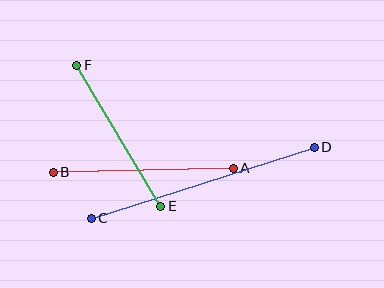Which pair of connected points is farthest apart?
Points C and D are farthest apart.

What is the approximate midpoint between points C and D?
The midpoint is at approximately (203, 183) pixels.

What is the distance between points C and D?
The distance is approximately 234 pixels.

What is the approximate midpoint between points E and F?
The midpoint is at approximately (119, 136) pixels.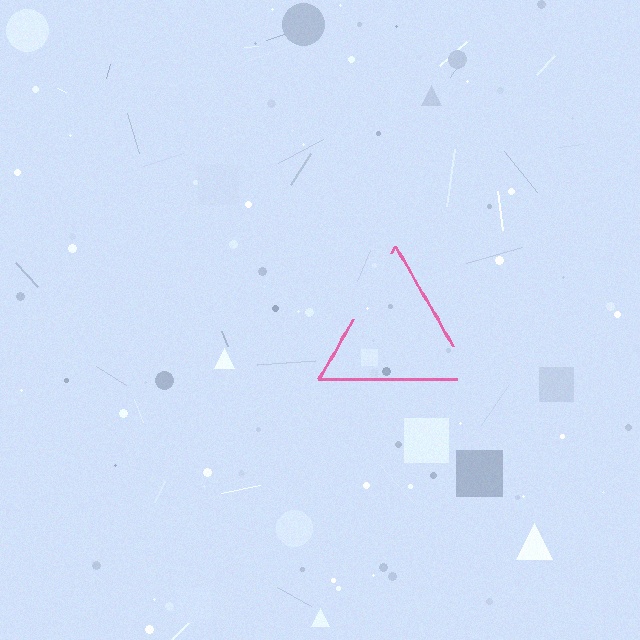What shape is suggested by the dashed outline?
The dashed outline suggests a triangle.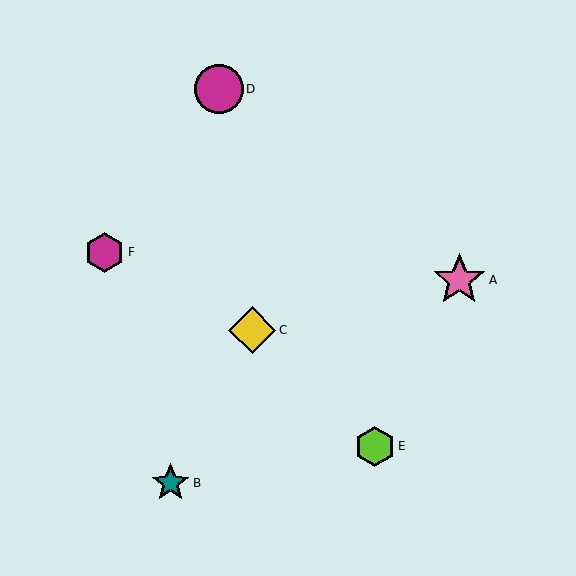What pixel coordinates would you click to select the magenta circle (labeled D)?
Click at (219, 89) to select the magenta circle D.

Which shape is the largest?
The pink star (labeled A) is the largest.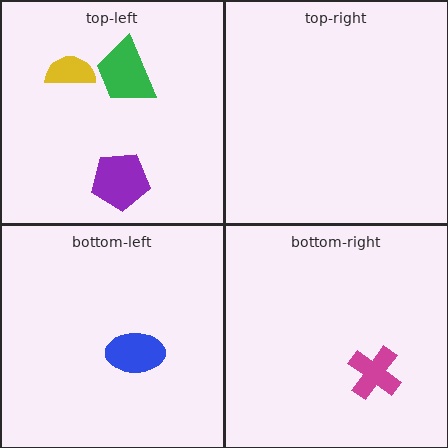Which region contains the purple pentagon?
The top-left region.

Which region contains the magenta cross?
The bottom-right region.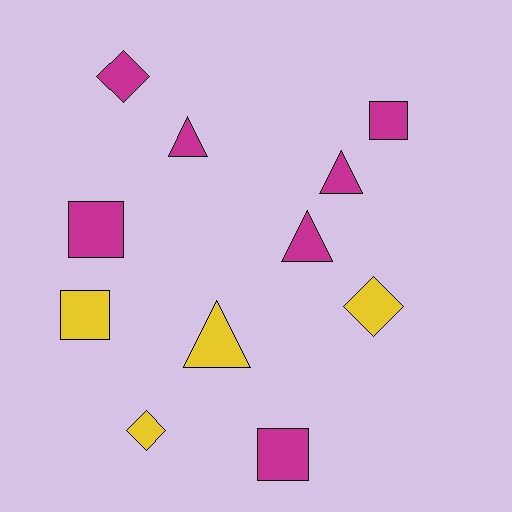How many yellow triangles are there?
There is 1 yellow triangle.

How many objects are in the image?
There are 11 objects.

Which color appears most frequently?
Magenta, with 7 objects.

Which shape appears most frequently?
Square, with 4 objects.